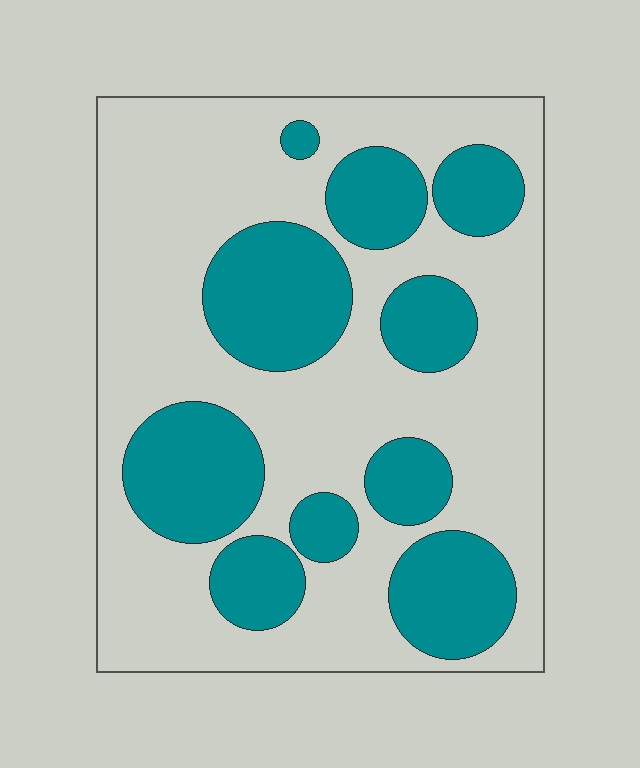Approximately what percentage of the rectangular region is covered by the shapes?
Approximately 35%.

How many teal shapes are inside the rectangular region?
10.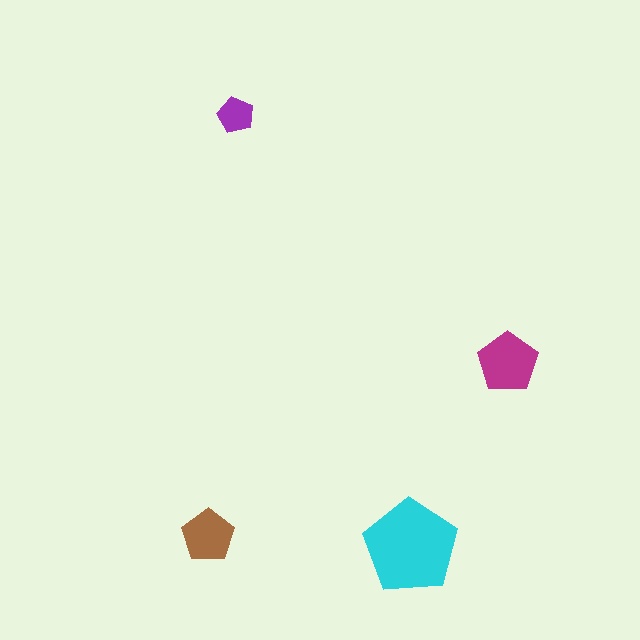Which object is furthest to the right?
The magenta pentagon is rightmost.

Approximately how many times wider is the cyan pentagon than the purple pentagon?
About 2.5 times wider.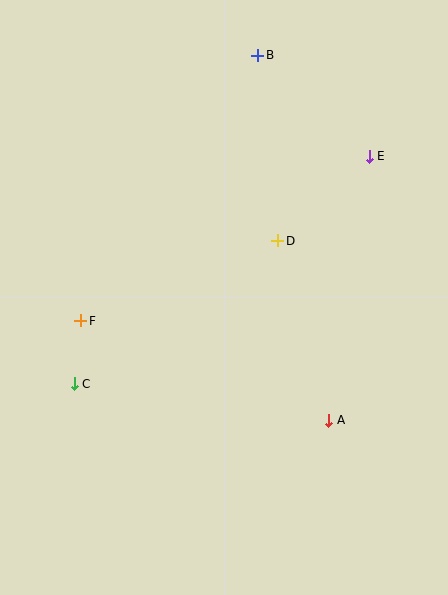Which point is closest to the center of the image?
Point D at (278, 241) is closest to the center.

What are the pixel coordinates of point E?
Point E is at (369, 156).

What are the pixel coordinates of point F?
Point F is at (81, 321).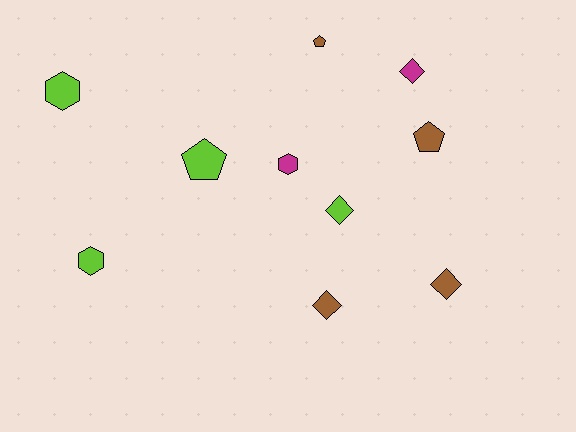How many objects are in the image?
There are 10 objects.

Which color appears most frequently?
Lime, with 4 objects.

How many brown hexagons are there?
There are no brown hexagons.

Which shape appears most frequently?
Diamond, with 4 objects.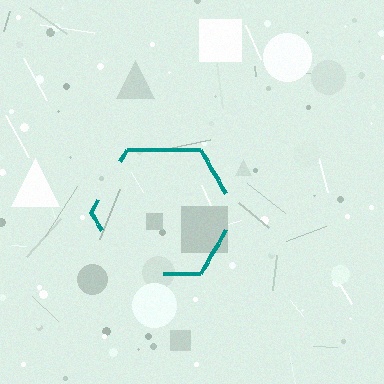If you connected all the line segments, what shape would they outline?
They would outline a hexagon.